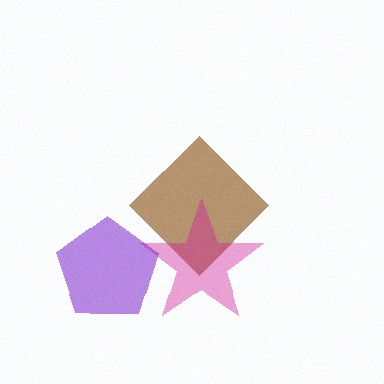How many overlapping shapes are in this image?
There are 3 overlapping shapes in the image.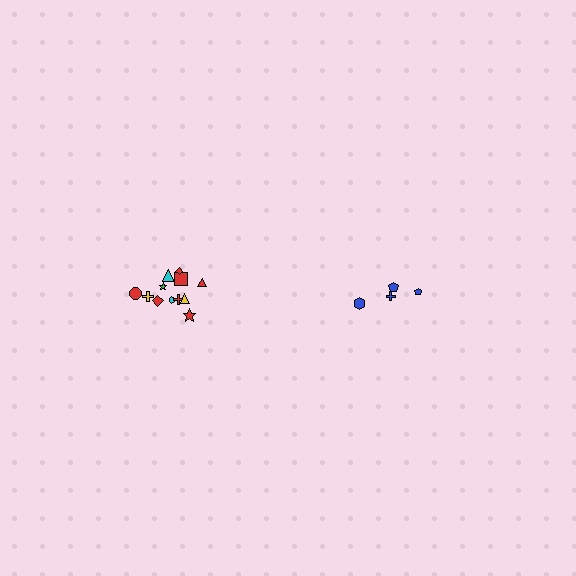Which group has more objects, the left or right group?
The left group.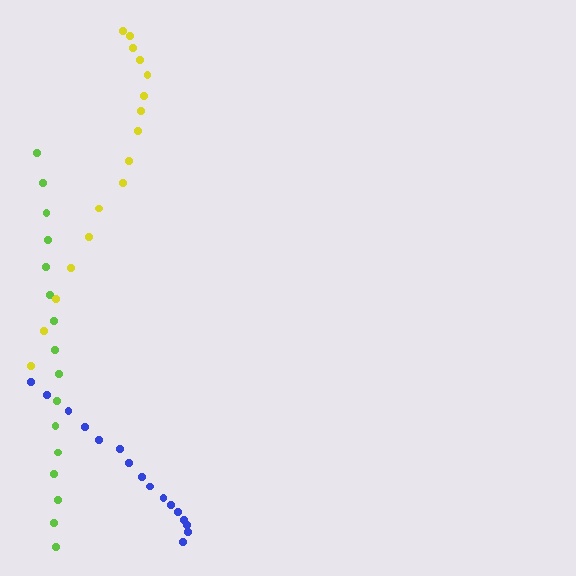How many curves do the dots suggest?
There are 3 distinct paths.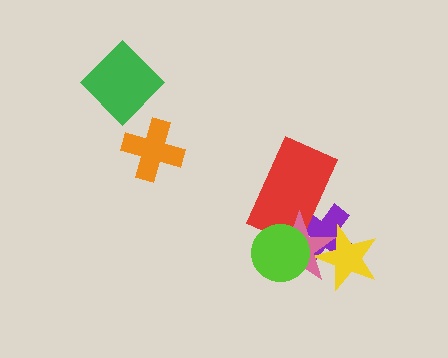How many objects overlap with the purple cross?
4 objects overlap with the purple cross.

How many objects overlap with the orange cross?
0 objects overlap with the orange cross.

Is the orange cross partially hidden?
No, no other shape covers it.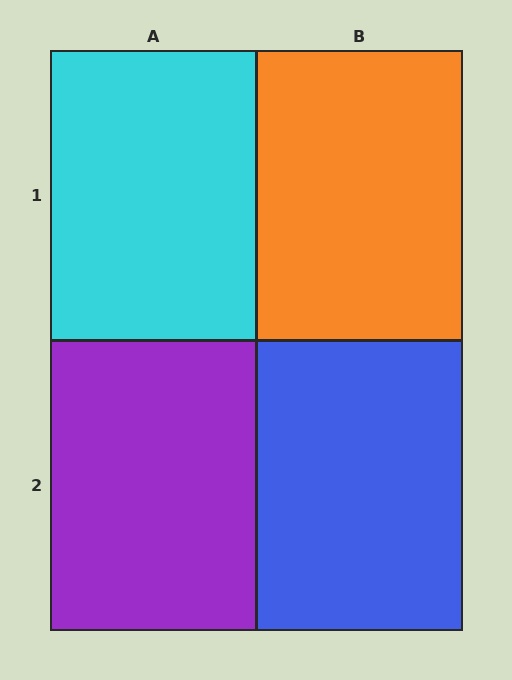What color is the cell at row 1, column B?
Orange.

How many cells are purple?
1 cell is purple.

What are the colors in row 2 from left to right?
Purple, blue.